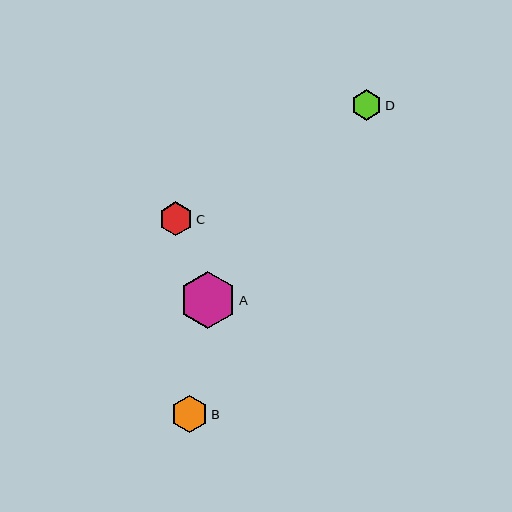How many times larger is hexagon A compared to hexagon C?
Hexagon A is approximately 1.7 times the size of hexagon C.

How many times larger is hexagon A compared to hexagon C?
Hexagon A is approximately 1.7 times the size of hexagon C.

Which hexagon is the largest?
Hexagon A is the largest with a size of approximately 57 pixels.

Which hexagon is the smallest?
Hexagon D is the smallest with a size of approximately 31 pixels.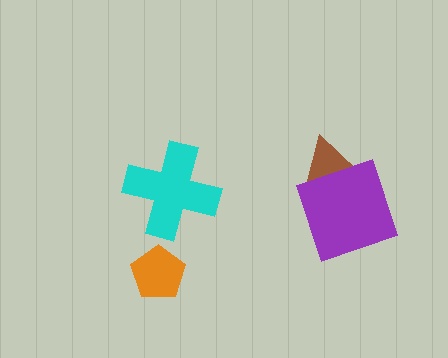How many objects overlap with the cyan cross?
0 objects overlap with the cyan cross.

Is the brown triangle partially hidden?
Yes, it is partially covered by another shape.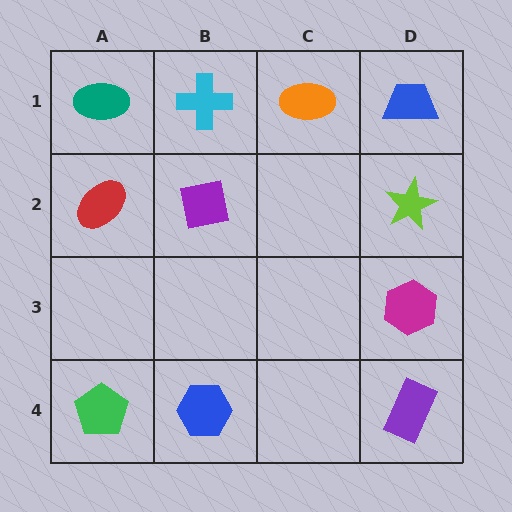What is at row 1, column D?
A blue trapezoid.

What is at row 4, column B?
A blue hexagon.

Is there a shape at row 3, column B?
No, that cell is empty.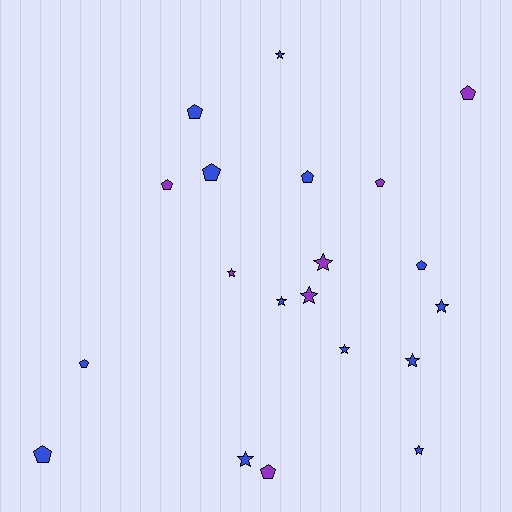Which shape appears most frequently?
Pentagon, with 10 objects.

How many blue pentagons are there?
There are 6 blue pentagons.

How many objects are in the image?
There are 20 objects.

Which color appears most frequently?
Blue, with 13 objects.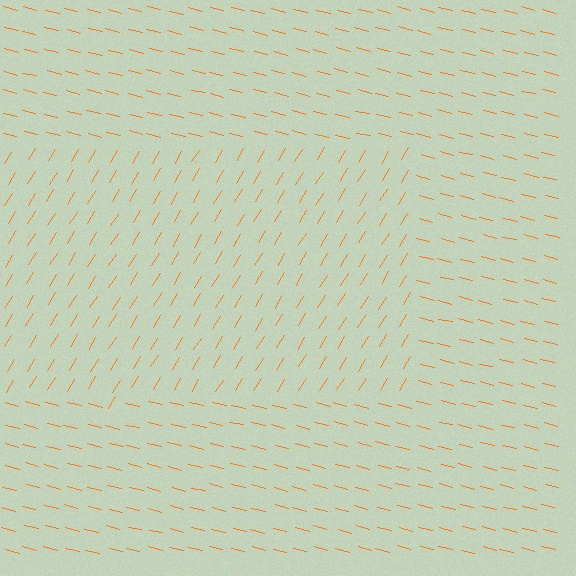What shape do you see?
I see a rectangle.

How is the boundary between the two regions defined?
The boundary is defined purely by a change in line orientation (approximately 73 degrees difference). All lines are the same color and thickness.